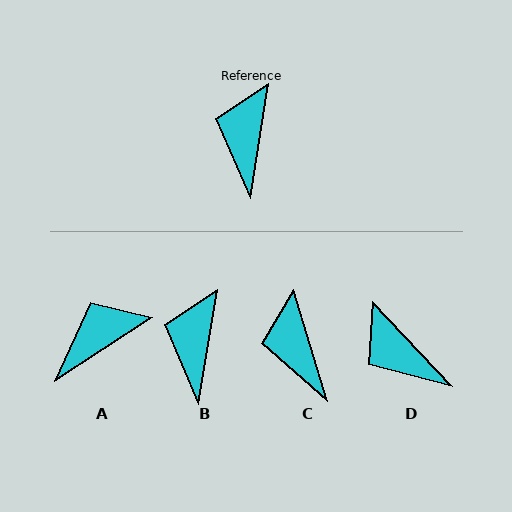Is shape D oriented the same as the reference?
No, it is off by about 52 degrees.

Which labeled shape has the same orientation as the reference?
B.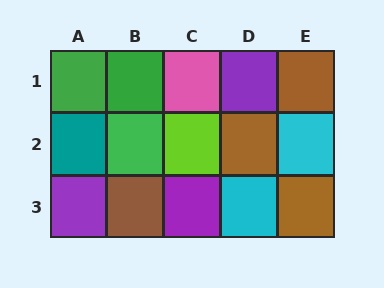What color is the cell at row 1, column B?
Green.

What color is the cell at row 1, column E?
Brown.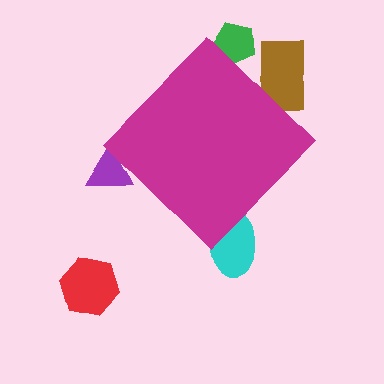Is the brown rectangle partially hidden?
Yes, the brown rectangle is partially hidden behind the magenta diamond.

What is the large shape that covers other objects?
A magenta diamond.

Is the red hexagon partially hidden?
No, the red hexagon is fully visible.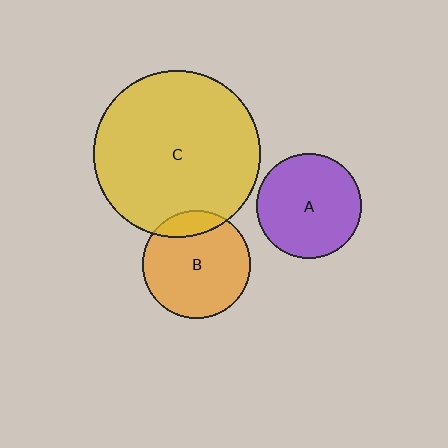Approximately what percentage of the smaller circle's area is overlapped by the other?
Approximately 15%.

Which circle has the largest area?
Circle C (yellow).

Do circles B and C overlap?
Yes.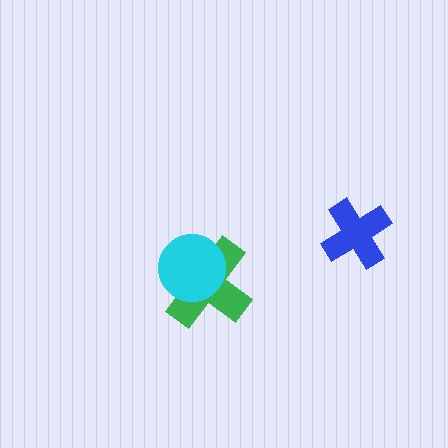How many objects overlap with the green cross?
1 object overlaps with the green cross.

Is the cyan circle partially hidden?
No, no other shape covers it.